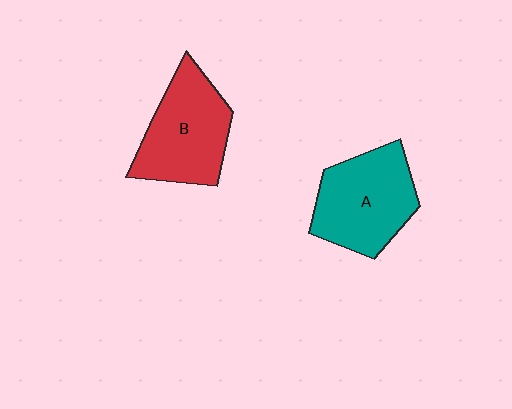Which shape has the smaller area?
Shape B (red).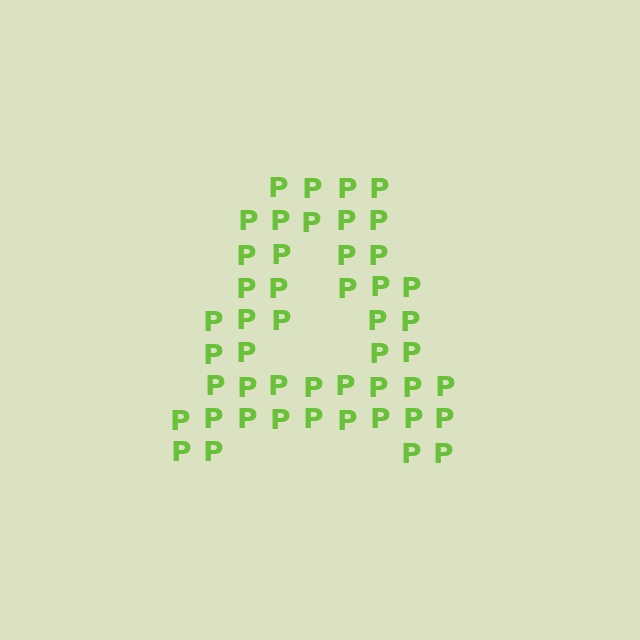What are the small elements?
The small elements are letter P's.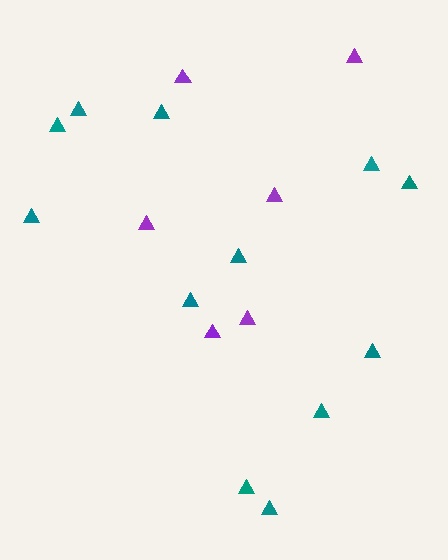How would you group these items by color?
There are 2 groups: one group of purple triangles (6) and one group of teal triangles (12).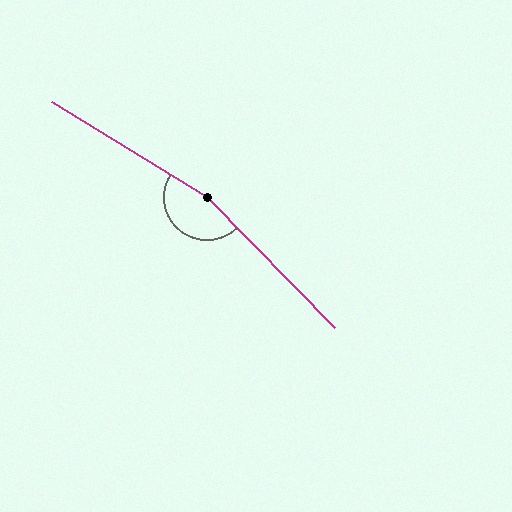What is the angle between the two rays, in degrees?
Approximately 166 degrees.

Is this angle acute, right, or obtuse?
It is obtuse.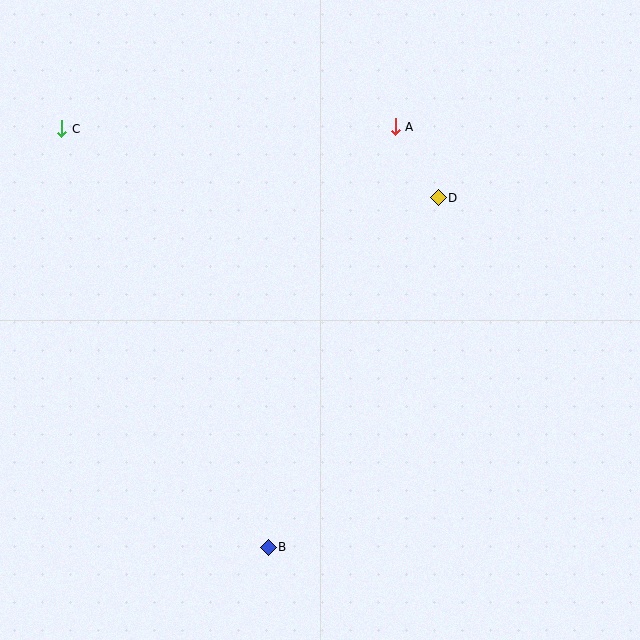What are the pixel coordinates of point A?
Point A is at (395, 127).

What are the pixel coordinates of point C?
Point C is at (62, 129).